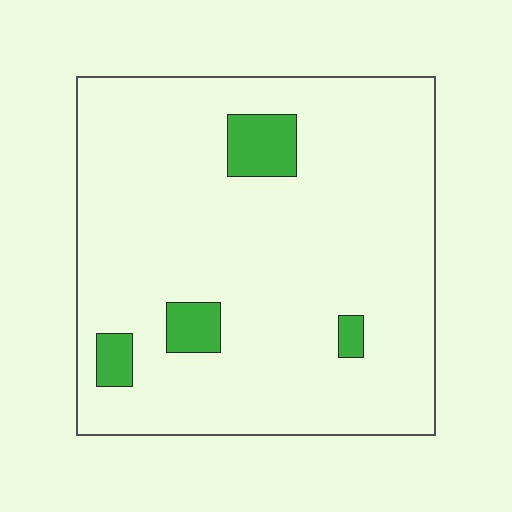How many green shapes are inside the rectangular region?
4.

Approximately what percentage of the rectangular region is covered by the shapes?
Approximately 10%.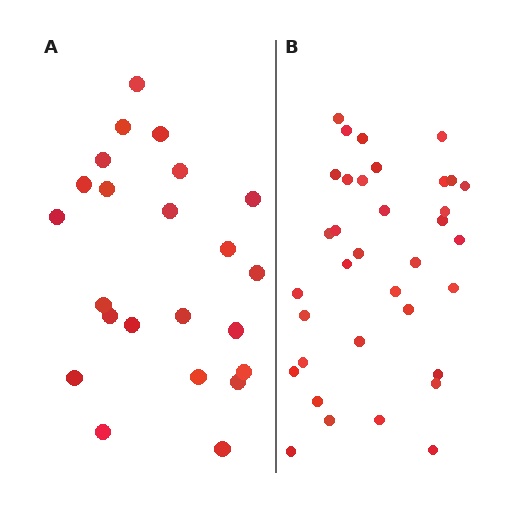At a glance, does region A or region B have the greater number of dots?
Region B (the right region) has more dots.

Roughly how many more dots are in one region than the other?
Region B has roughly 12 or so more dots than region A.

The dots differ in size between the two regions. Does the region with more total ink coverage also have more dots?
No. Region A has more total ink coverage because its dots are larger, but region B actually contains more individual dots. Total area can be misleading — the number of items is what matters here.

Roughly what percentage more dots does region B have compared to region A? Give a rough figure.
About 50% more.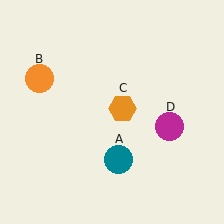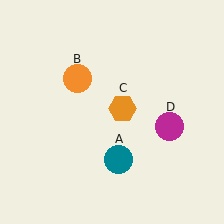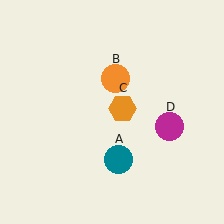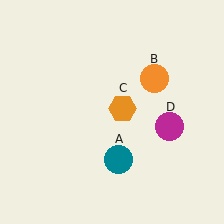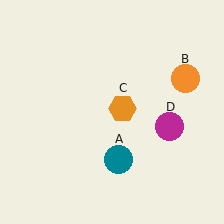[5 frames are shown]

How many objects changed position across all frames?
1 object changed position: orange circle (object B).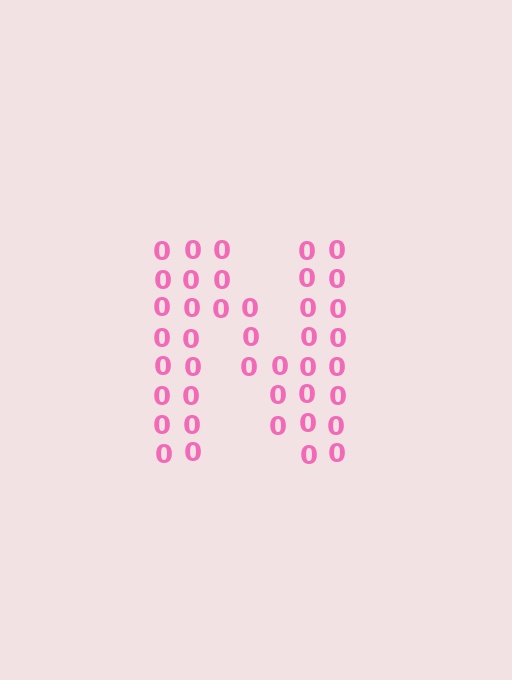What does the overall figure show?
The overall figure shows the letter N.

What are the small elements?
The small elements are digit 0's.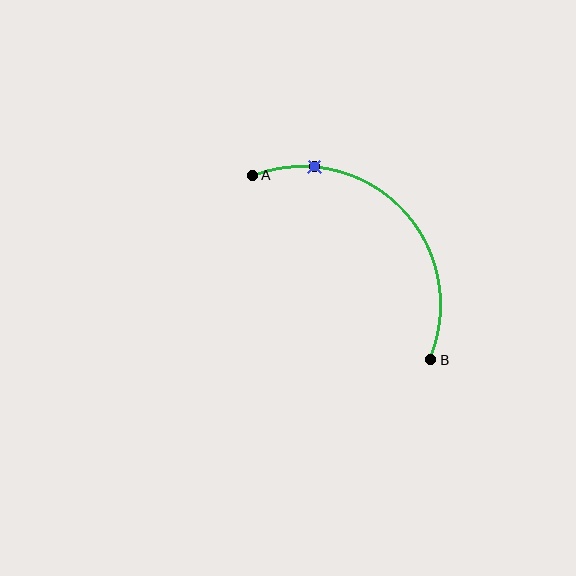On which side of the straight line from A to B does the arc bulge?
The arc bulges above and to the right of the straight line connecting A and B.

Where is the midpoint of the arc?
The arc midpoint is the point on the curve farthest from the straight line joining A and B. It sits above and to the right of that line.